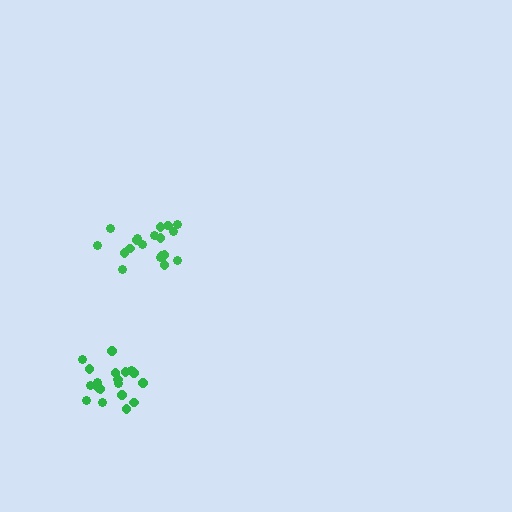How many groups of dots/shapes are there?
There are 2 groups.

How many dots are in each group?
Group 1: 19 dots, Group 2: 19 dots (38 total).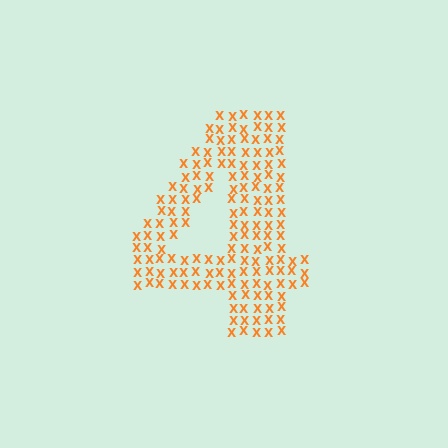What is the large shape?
The large shape is the digit 4.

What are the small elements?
The small elements are letter X's.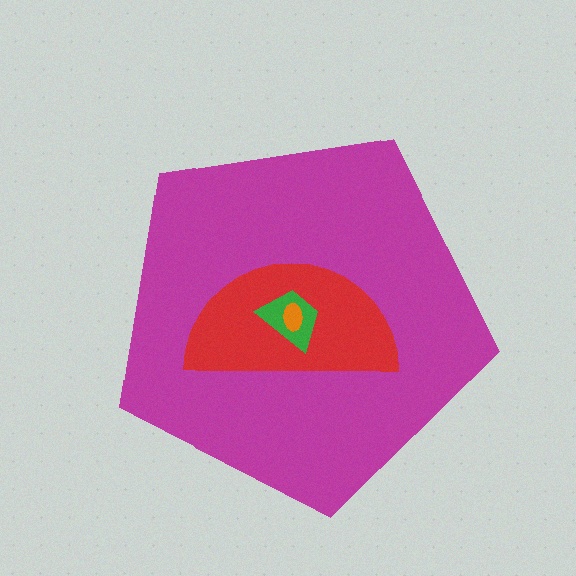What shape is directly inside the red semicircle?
The green trapezoid.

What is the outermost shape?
The magenta pentagon.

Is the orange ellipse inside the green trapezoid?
Yes.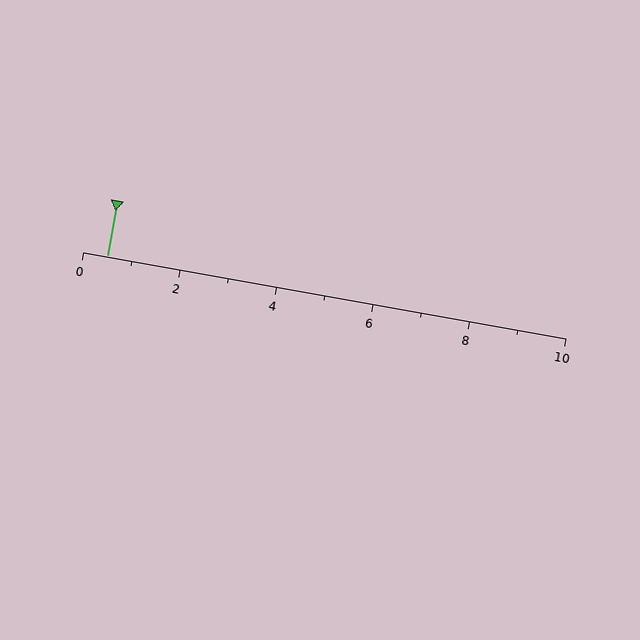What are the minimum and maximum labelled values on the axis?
The axis runs from 0 to 10.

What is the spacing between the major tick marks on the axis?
The major ticks are spaced 2 apart.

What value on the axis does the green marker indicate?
The marker indicates approximately 0.5.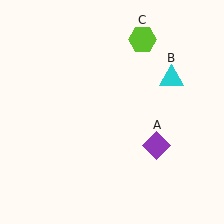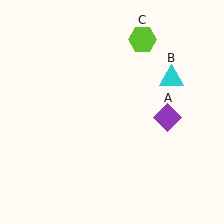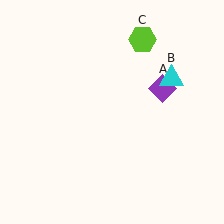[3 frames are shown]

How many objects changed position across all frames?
1 object changed position: purple diamond (object A).